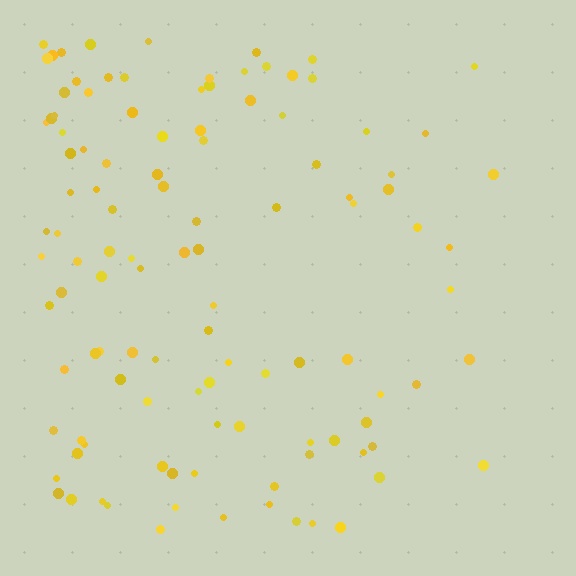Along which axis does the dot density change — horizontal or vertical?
Horizontal.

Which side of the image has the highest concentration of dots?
The left.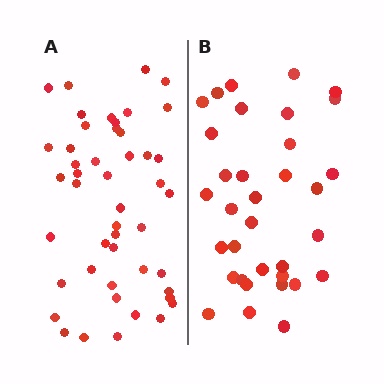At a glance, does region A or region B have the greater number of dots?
Region A (the left region) has more dots.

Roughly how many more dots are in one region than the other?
Region A has approximately 15 more dots than region B.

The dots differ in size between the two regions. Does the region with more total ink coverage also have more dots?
No. Region B has more total ink coverage because its dots are larger, but region A actually contains more individual dots. Total area can be misleading — the number of items is what matters here.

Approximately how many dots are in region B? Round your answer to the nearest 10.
About 30 dots. (The exact count is 34, which rounds to 30.)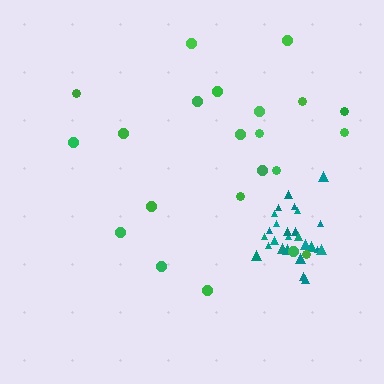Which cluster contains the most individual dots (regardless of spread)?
Teal (26).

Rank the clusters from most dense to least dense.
teal, green.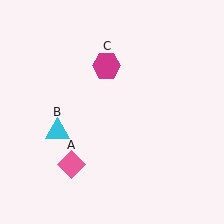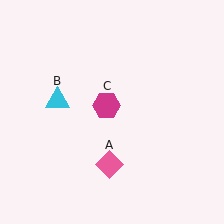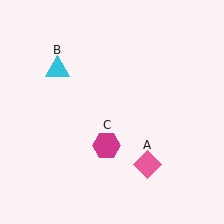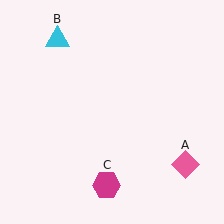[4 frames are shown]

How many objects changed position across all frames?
3 objects changed position: pink diamond (object A), cyan triangle (object B), magenta hexagon (object C).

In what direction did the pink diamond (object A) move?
The pink diamond (object A) moved right.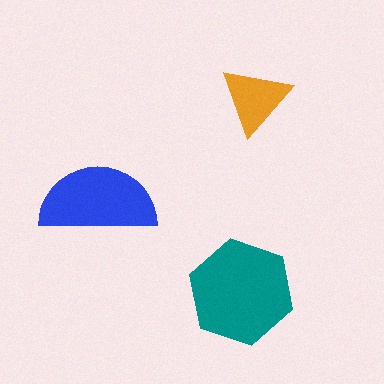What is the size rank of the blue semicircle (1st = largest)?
2nd.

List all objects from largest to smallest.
The teal hexagon, the blue semicircle, the orange triangle.